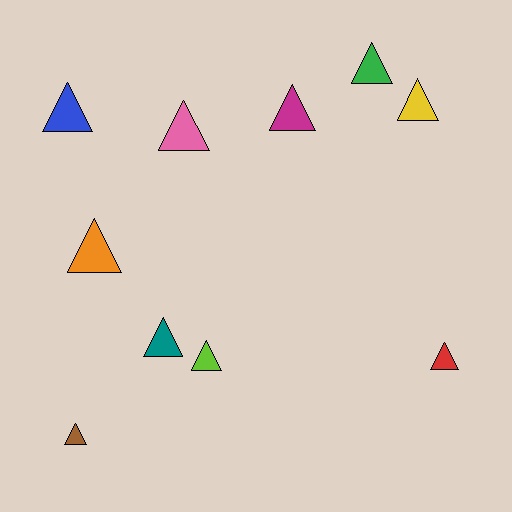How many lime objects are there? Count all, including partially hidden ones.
There is 1 lime object.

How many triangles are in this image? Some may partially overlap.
There are 10 triangles.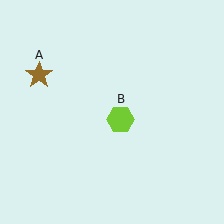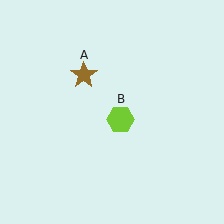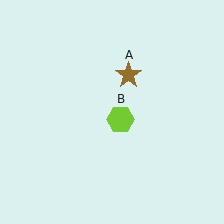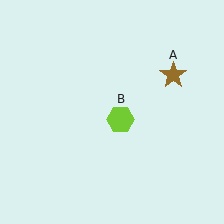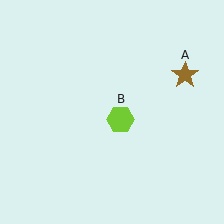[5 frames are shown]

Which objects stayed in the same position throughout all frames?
Lime hexagon (object B) remained stationary.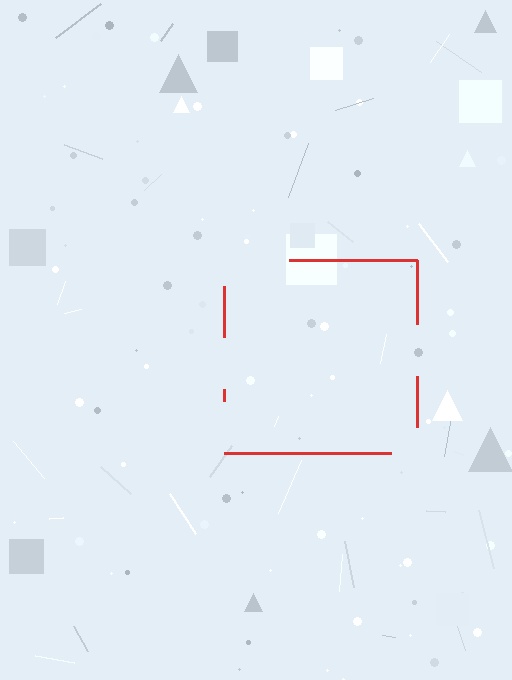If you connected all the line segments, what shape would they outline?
They would outline a square.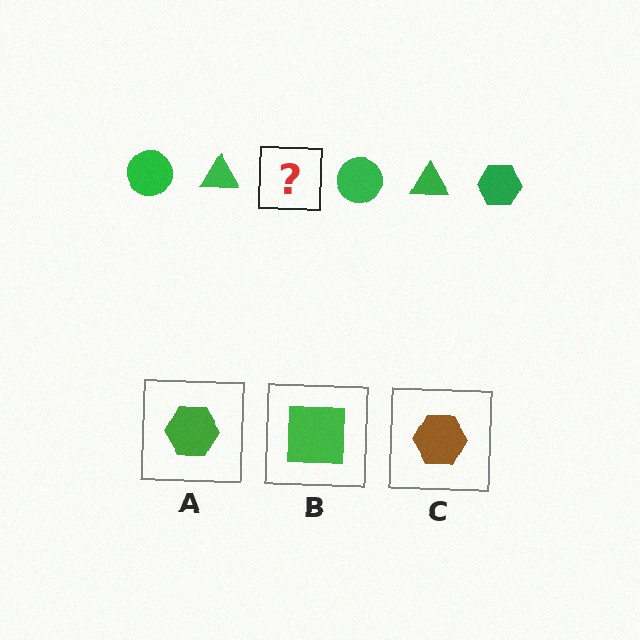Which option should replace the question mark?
Option A.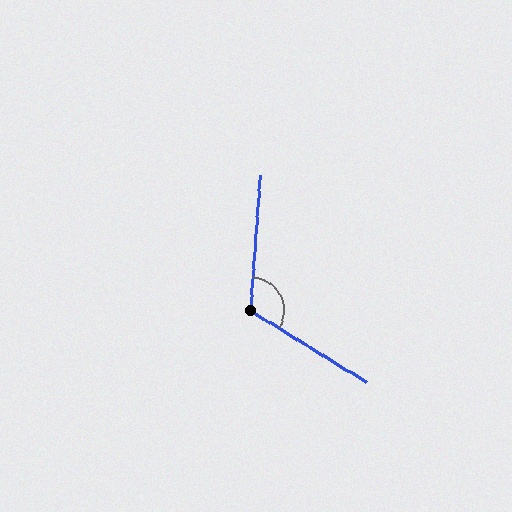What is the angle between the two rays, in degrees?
Approximately 117 degrees.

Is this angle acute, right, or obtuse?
It is obtuse.